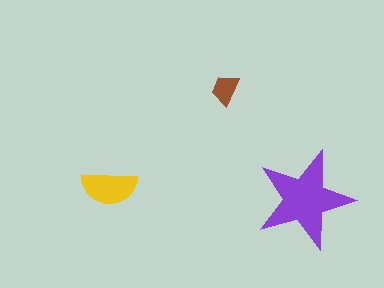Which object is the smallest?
The brown trapezoid.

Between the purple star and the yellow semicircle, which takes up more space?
The purple star.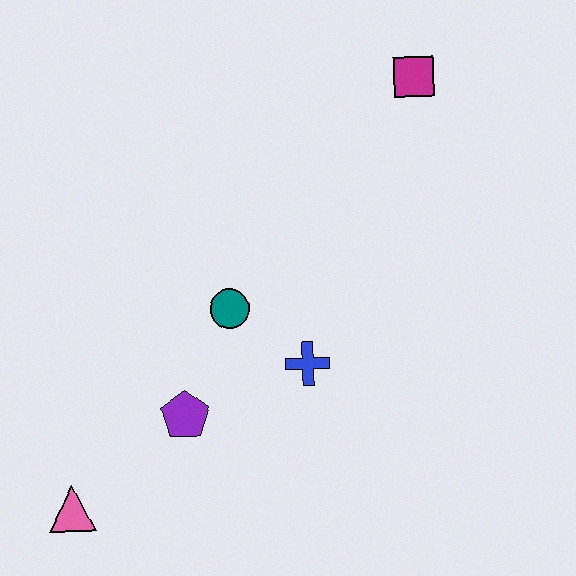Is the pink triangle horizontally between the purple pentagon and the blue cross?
No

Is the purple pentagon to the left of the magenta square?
Yes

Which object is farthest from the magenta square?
The pink triangle is farthest from the magenta square.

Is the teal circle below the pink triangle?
No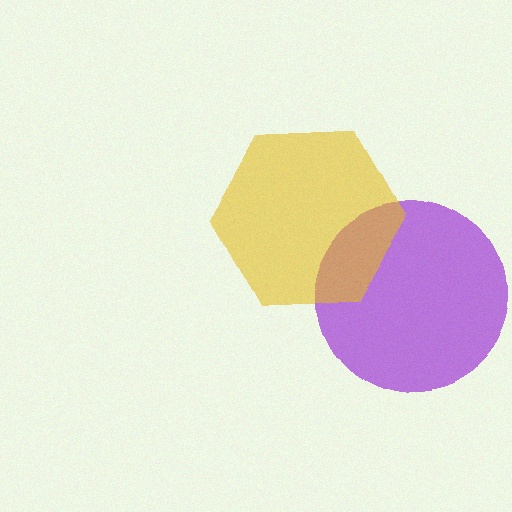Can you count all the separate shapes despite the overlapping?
Yes, there are 2 separate shapes.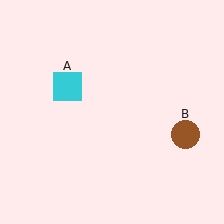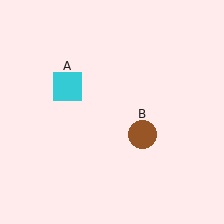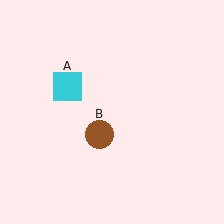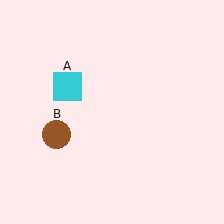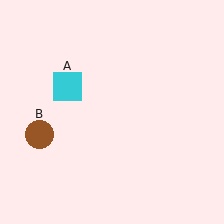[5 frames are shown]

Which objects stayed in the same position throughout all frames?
Cyan square (object A) remained stationary.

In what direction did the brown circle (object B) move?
The brown circle (object B) moved left.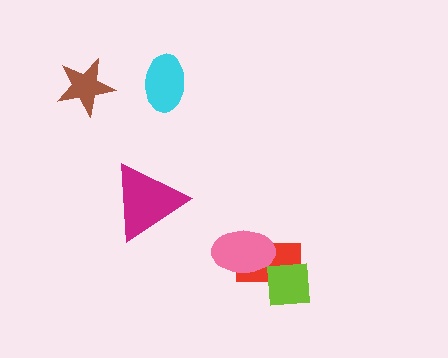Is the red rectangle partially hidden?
Yes, it is partially covered by another shape.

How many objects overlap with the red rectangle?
2 objects overlap with the red rectangle.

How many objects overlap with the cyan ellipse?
0 objects overlap with the cyan ellipse.